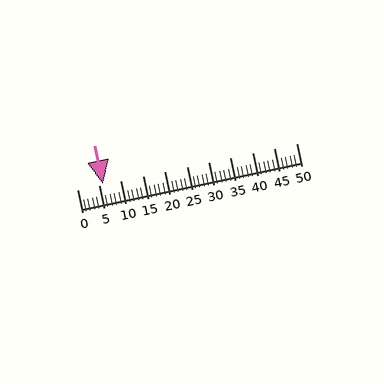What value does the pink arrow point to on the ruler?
The pink arrow points to approximately 6.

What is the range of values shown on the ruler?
The ruler shows values from 0 to 50.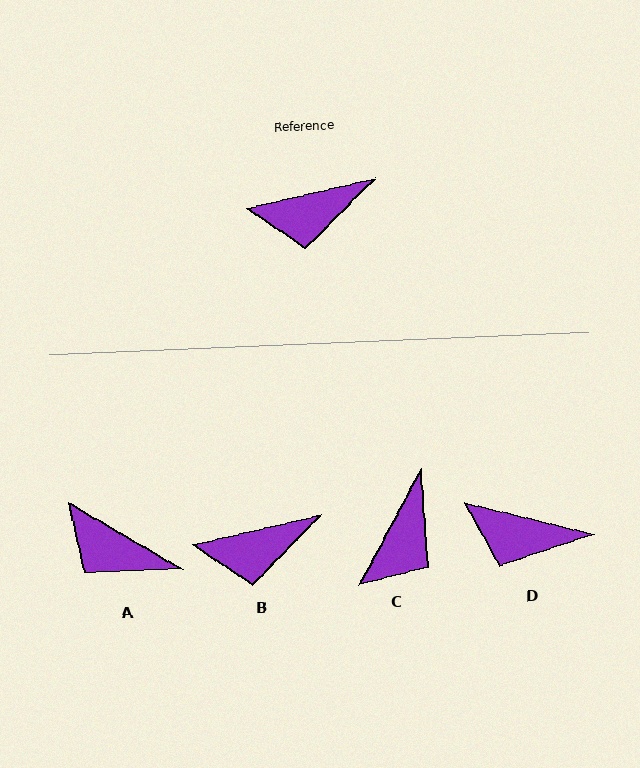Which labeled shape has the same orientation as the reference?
B.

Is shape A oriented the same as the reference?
No, it is off by about 43 degrees.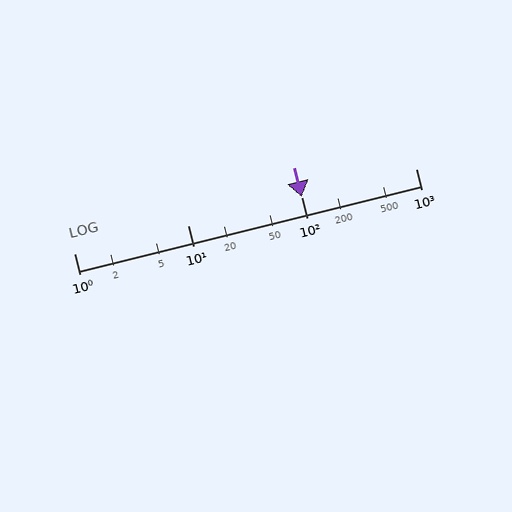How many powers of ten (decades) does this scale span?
The scale spans 3 decades, from 1 to 1000.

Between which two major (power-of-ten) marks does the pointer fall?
The pointer is between 100 and 1000.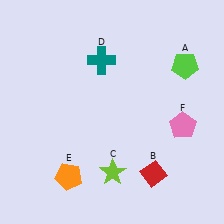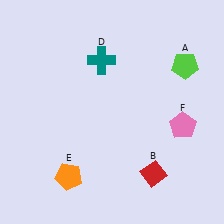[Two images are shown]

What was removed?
The lime star (C) was removed in Image 2.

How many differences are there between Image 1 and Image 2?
There is 1 difference between the two images.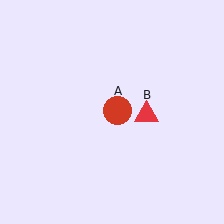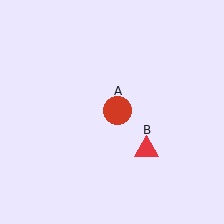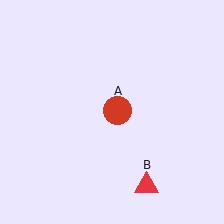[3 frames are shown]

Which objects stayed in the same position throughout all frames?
Red circle (object A) remained stationary.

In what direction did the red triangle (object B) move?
The red triangle (object B) moved down.